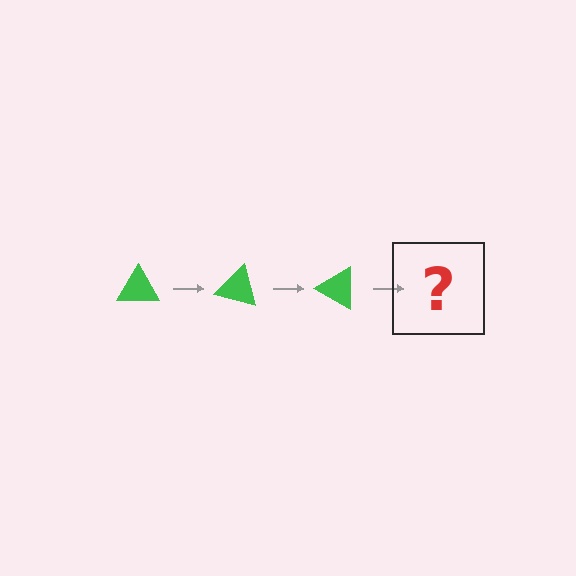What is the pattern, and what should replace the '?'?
The pattern is that the triangle rotates 15 degrees each step. The '?' should be a green triangle rotated 45 degrees.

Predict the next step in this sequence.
The next step is a green triangle rotated 45 degrees.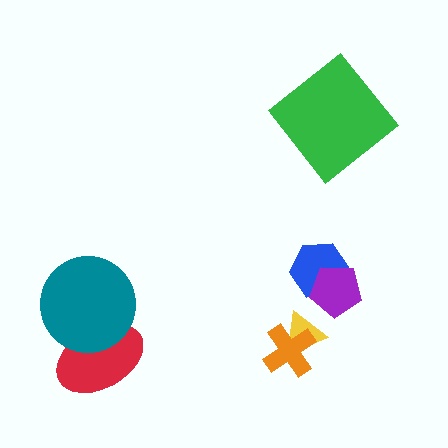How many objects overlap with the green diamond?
0 objects overlap with the green diamond.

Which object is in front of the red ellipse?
The teal circle is in front of the red ellipse.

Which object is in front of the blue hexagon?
The purple pentagon is in front of the blue hexagon.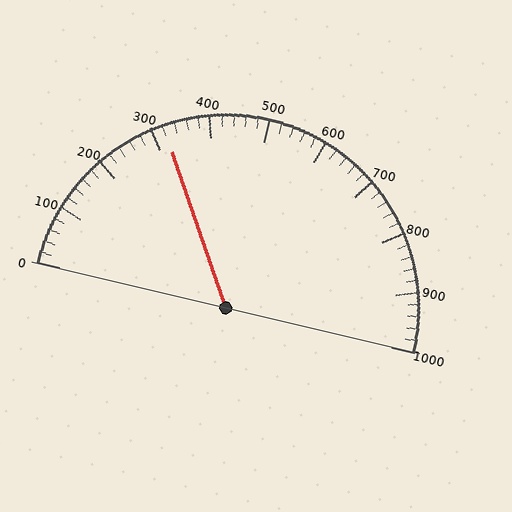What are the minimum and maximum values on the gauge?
The gauge ranges from 0 to 1000.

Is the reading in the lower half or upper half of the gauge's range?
The reading is in the lower half of the range (0 to 1000).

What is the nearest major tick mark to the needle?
The nearest major tick mark is 300.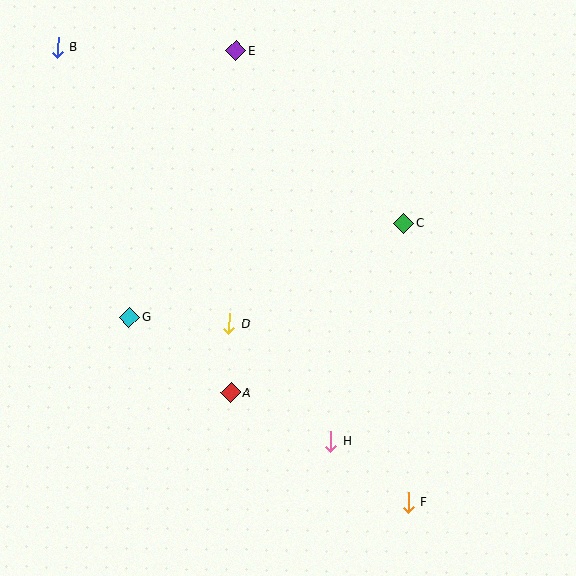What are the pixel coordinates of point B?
Point B is at (58, 47).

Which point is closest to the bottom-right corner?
Point F is closest to the bottom-right corner.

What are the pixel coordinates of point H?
Point H is at (331, 441).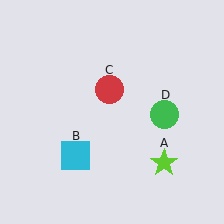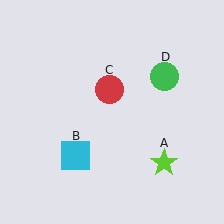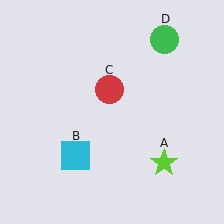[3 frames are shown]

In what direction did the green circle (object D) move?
The green circle (object D) moved up.